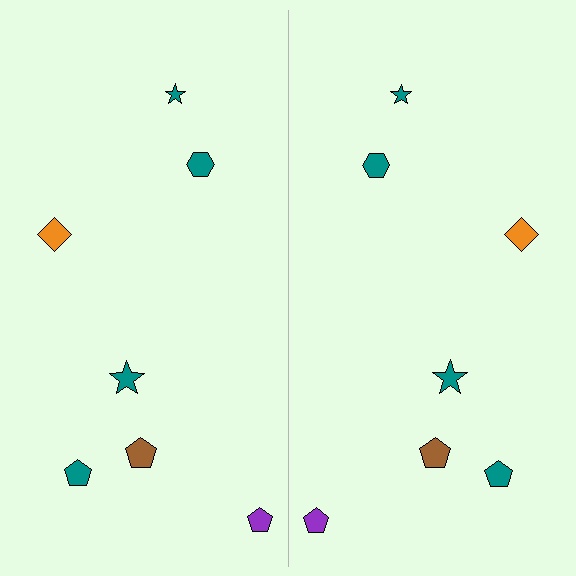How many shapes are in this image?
There are 14 shapes in this image.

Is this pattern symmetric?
Yes, this pattern has bilateral (reflection) symmetry.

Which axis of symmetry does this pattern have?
The pattern has a vertical axis of symmetry running through the center of the image.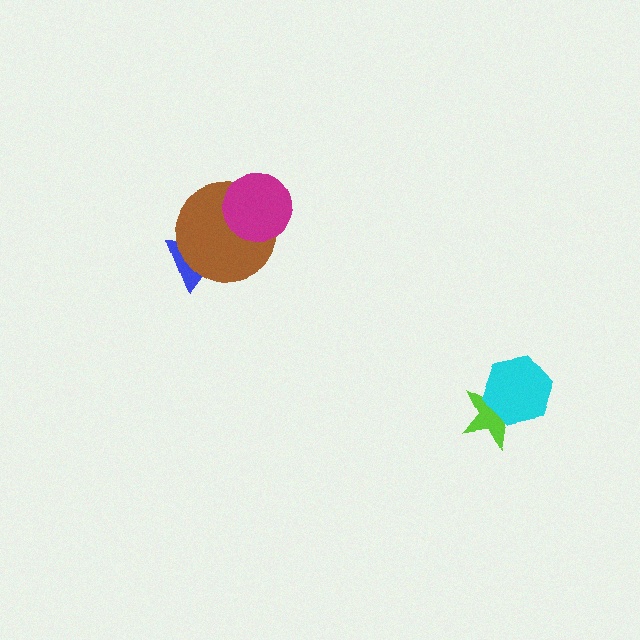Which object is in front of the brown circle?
The magenta circle is in front of the brown circle.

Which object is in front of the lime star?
The cyan hexagon is in front of the lime star.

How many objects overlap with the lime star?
1 object overlaps with the lime star.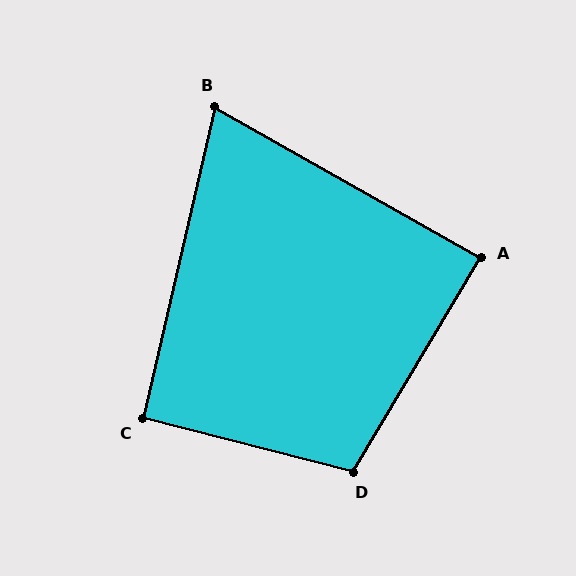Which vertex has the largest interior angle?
D, at approximately 107 degrees.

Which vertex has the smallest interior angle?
B, at approximately 73 degrees.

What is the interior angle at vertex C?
Approximately 91 degrees (approximately right).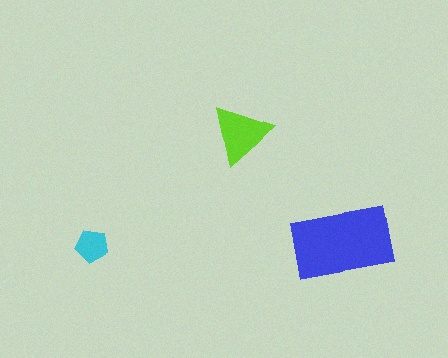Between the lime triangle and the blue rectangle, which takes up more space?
The blue rectangle.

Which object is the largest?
The blue rectangle.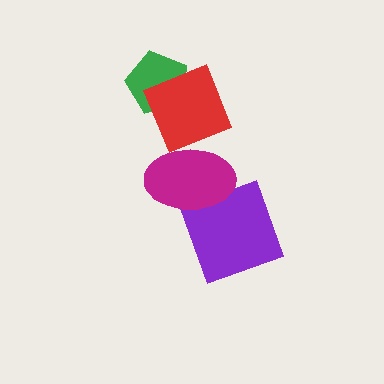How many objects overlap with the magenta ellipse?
2 objects overlap with the magenta ellipse.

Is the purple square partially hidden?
Yes, it is partially covered by another shape.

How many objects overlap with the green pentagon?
1 object overlaps with the green pentagon.